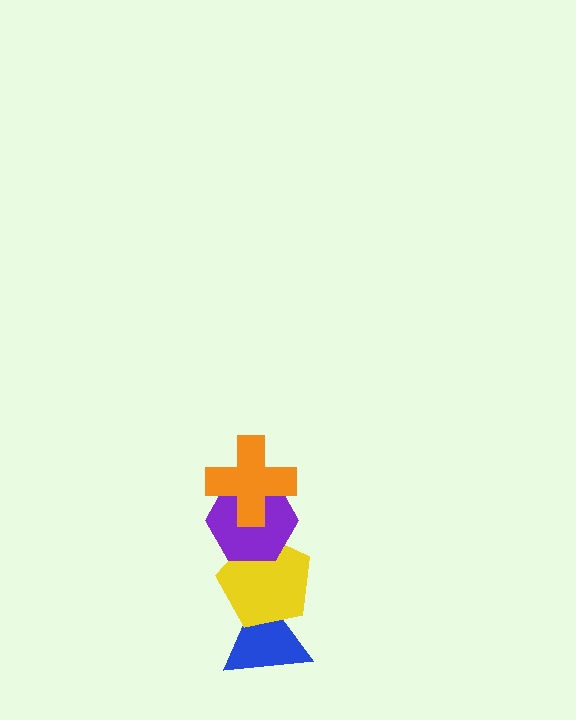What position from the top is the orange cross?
The orange cross is 1st from the top.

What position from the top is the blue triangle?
The blue triangle is 4th from the top.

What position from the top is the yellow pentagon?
The yellow pentagon is 3rd from the top.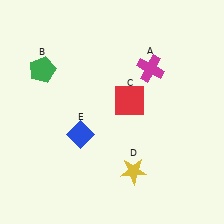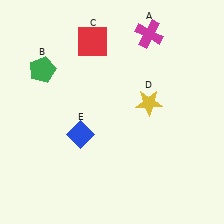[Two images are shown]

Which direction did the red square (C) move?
The red square (C) moved up.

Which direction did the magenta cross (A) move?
The magenta cross (A) moved up.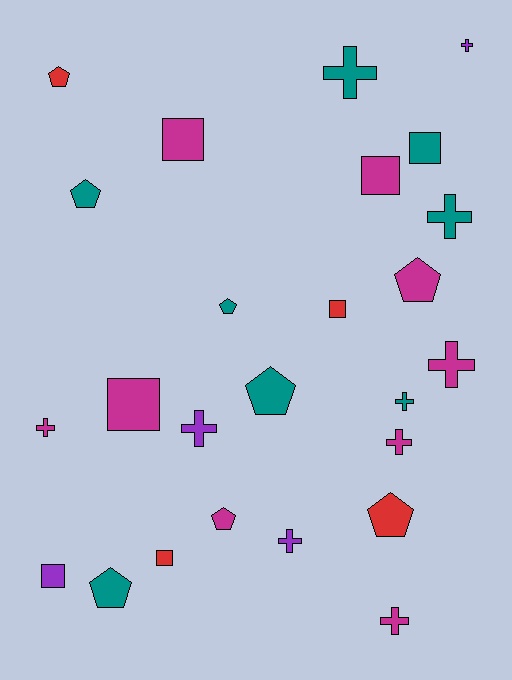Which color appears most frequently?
Magenta, with 9 objects.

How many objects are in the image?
There are 25 objects.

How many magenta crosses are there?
There are 4 magenta crosses.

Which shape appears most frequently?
Cross, with 10 objects.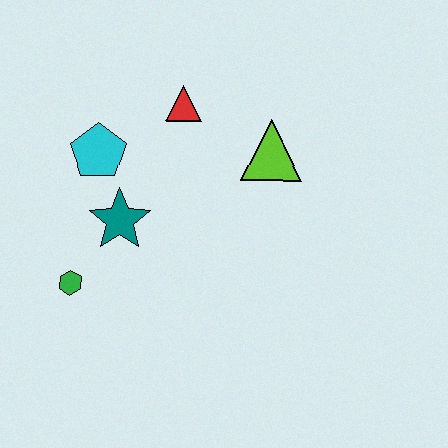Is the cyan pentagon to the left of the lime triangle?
Yes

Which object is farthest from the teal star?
The lime triangle is farthest from the teal star.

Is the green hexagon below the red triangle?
Yes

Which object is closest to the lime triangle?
The red triangle is closest to the lime triangle.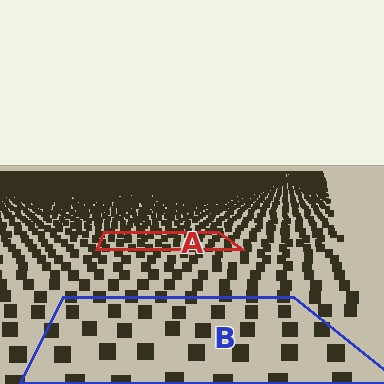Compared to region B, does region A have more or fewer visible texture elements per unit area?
Region A has more texture elements per unit area — they are packed more densely because it is farther away.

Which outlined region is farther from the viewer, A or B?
Region A is farther from the viewer — the texture elements inside it appear smaller and more densely packed.